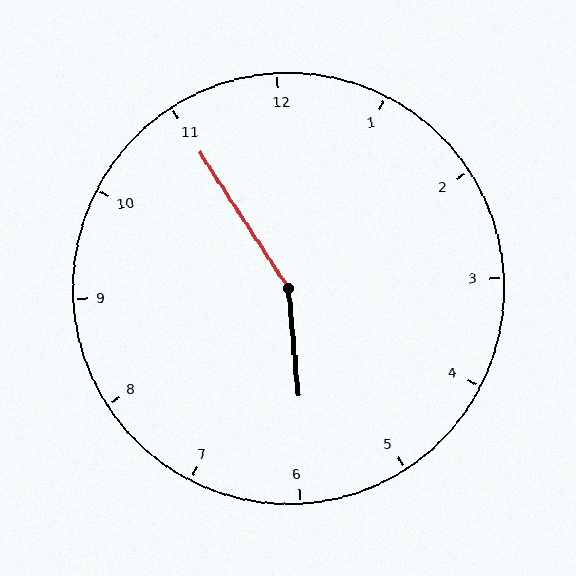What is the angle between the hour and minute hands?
Approximately 152 degrees.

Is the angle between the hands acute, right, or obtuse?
It is obtuse.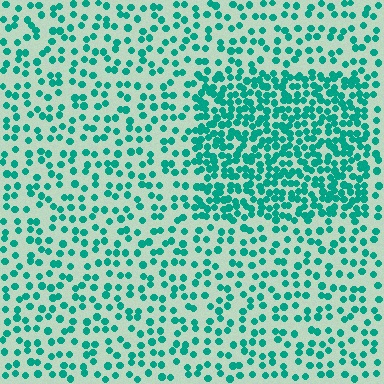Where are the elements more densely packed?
The elements are more densely packed inside the rectangle boundary.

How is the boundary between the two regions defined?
The boundary is defined by a change in element density (approximately 2.2x ratio). All elements are the same color, size, and shape.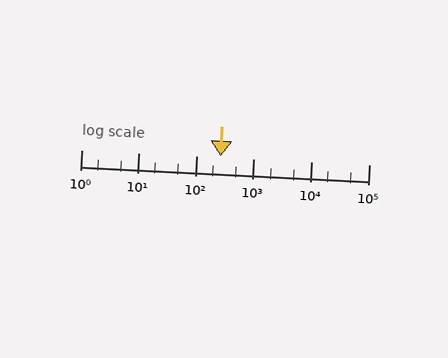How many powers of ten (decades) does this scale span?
The scale spans 5 decades, from 1 to 100000.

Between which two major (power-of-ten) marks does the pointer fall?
The pointer is between 100 and 1000.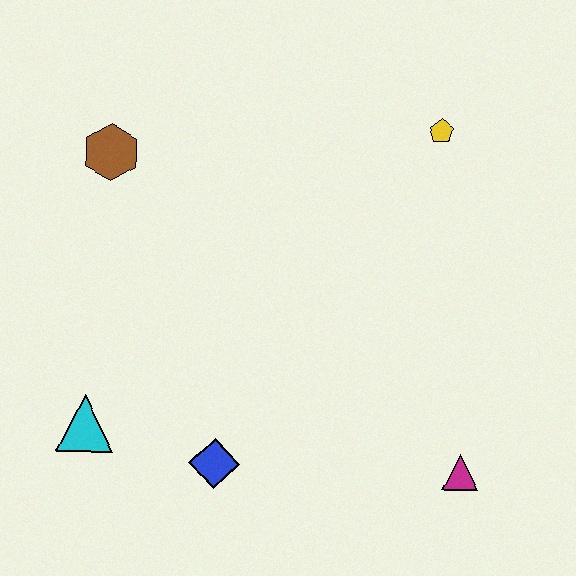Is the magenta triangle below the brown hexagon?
Yes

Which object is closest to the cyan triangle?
The blue diamond is closest to the cyan triangle.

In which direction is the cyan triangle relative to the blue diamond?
The cyan triangle is to the left of the blue diamond.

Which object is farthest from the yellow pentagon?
The cyan triangle is farthest from the yellow pentagon.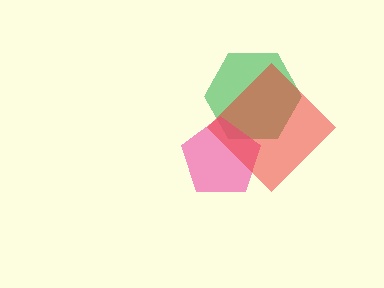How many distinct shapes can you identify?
There are 3 distinct shapes: a green hexagon, a pink pentagon, a red diamond.